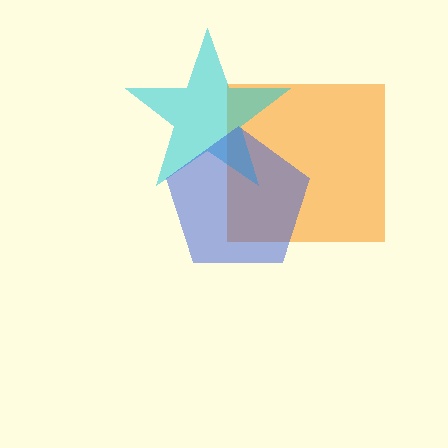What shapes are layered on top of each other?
The layered shapes are: an orange square, a cyan star, a blue pentagon.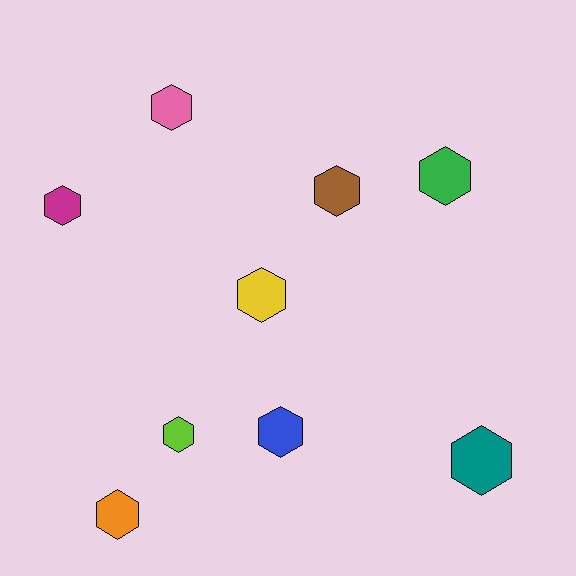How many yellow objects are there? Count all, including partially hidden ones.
There is 1 yellow object.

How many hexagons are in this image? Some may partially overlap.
There are 9 hexagons.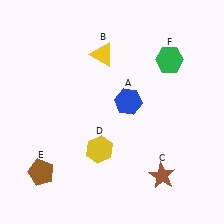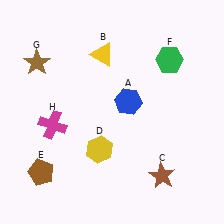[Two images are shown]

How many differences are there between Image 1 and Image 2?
There are 2 differences between the two images.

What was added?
A brown star (G), a magenta cross (H) were added in Image 2.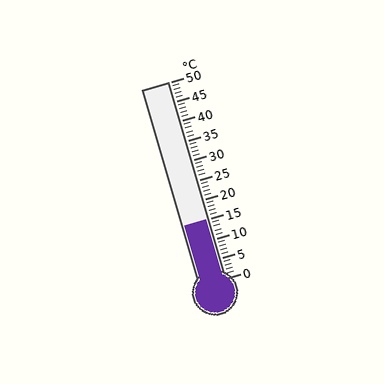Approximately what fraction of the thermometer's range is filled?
The thermometer is filled to approximately 30% of its range.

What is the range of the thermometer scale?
The thermometer scale ranges from 0°C to 50°C.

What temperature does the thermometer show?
The thermometer shows approximately 15°C.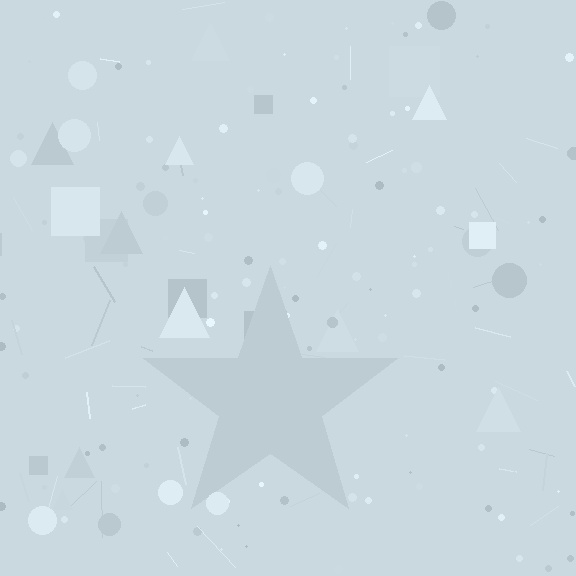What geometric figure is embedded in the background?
A star is embedded in the background.